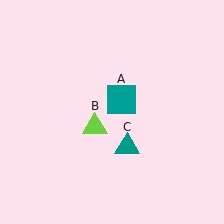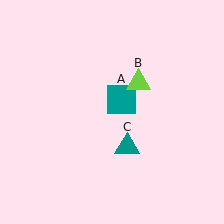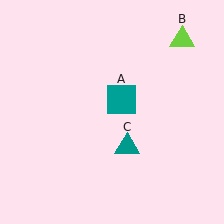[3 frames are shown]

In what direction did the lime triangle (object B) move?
The lime triangle (object B) moved up and to the right.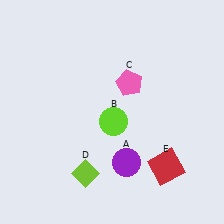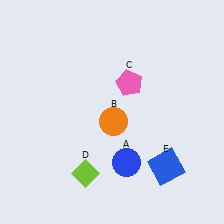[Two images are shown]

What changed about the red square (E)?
In Image 1, E is red. In Image 2, it changed to blue.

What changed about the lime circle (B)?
In Image 1, B is lime. In Image 2, it changed to orange.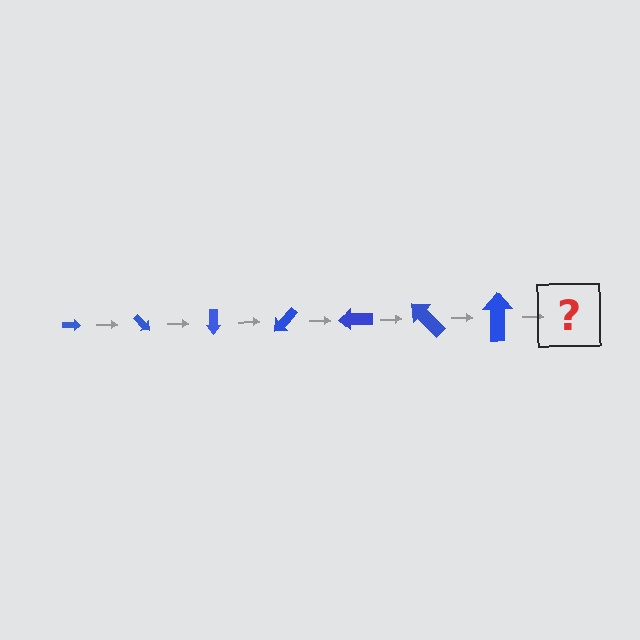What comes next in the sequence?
The next element should be an arrow, larger than the previous one and rotated 315 degrees from the start.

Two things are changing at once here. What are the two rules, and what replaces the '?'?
The two rules are that the arrow grows larger each step and it rotates 45 degrees each step. The '?' should be an arrow, larger than the previous one and rotated 315 degrees from the start.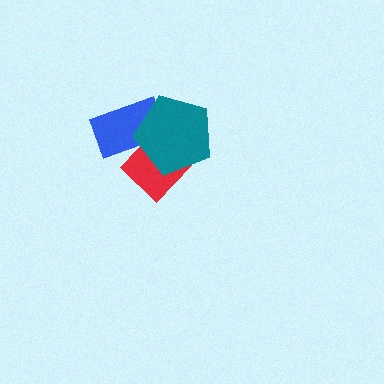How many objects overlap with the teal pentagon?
2 objects overlap with the teal pentagon.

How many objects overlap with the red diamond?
2 objects overlap with the red diamond.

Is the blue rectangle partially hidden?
Yes, it is partially covered by another shape.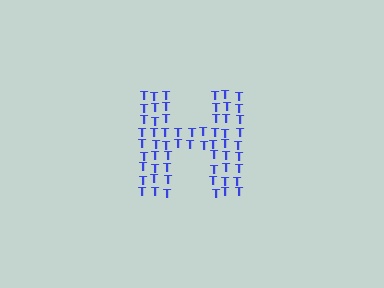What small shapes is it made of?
It is made of small letter T's.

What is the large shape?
The large shape is the letter H.